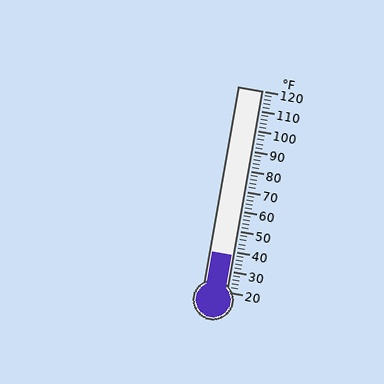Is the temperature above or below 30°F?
The temperature is above 30°F.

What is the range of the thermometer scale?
The thermometer scale ranges from 20°F to 120°F.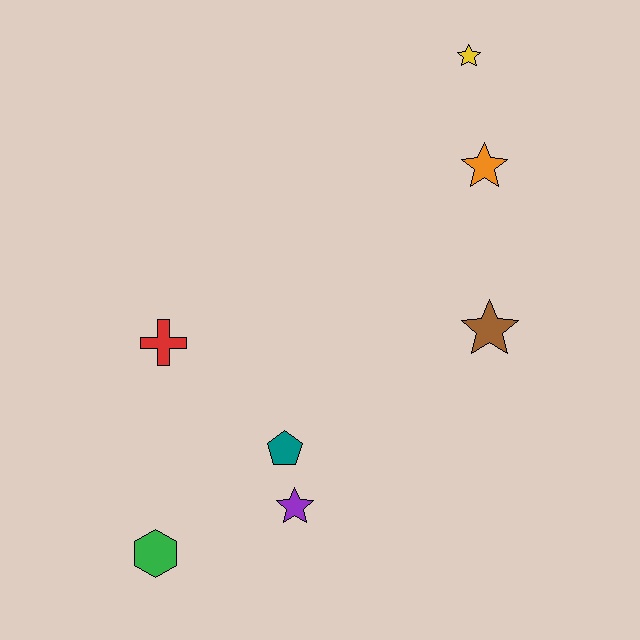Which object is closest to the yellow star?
The orange star is closest to the yellow star.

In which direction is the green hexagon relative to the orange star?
The green hexagon is below the orange star.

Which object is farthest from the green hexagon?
The yellow star is farthest from the green hexagon.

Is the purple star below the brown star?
Yes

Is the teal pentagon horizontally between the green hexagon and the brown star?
Yes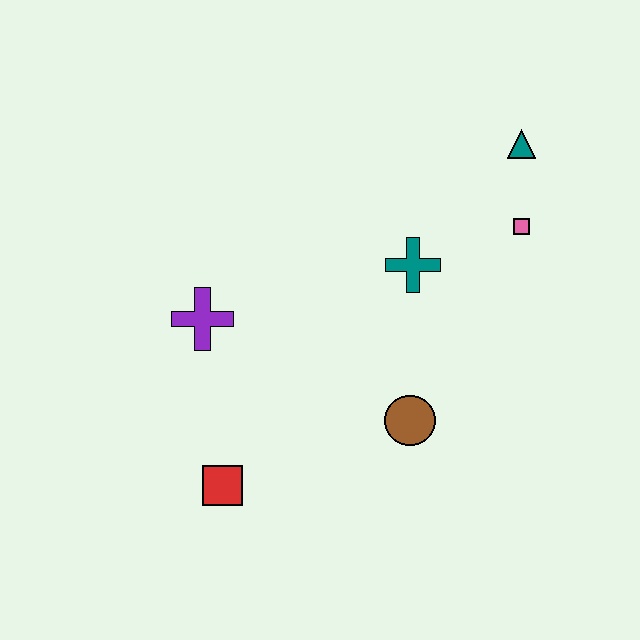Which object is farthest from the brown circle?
The teal triangle is farthest from the brown circle.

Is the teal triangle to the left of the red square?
No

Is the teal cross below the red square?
No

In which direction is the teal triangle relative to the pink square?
The teal triangle is above the pink square.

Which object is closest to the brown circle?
The teal cross is closest to the brown circle.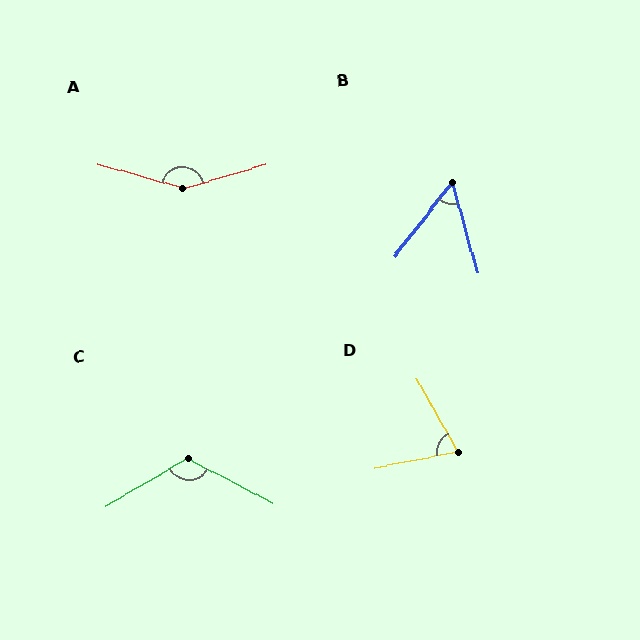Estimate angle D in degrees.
Approximately 72 degrees.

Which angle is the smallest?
B, at approximately 53 degrees.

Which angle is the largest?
A, at approximately 148 degrees.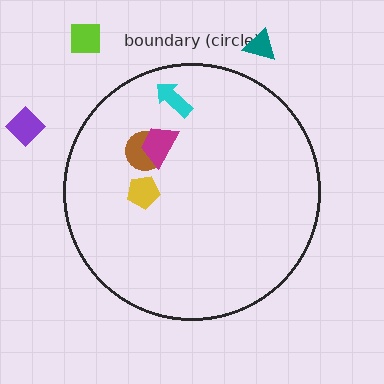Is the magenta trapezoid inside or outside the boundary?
Inside.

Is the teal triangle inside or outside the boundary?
Outside.